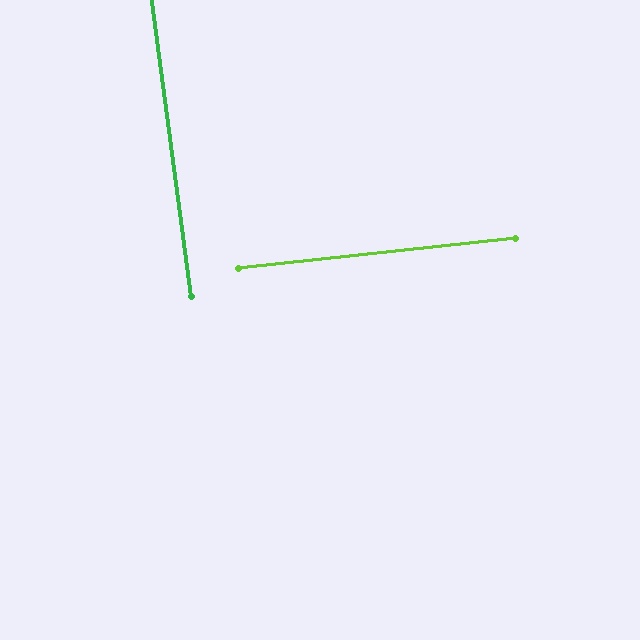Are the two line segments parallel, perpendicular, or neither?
Perpendicular — they meet at approximately 89°.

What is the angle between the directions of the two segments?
Approximately 89 degrees.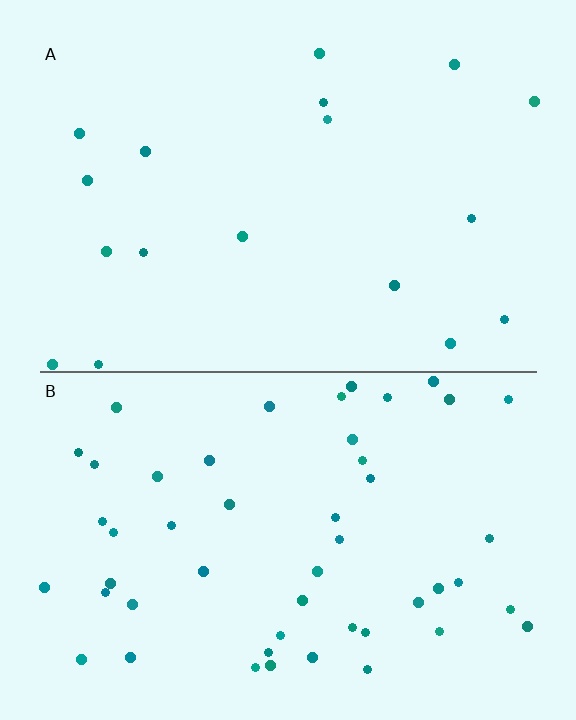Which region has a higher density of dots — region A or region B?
B (the bottom).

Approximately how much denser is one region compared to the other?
Approximately 2.8× — region B over region A.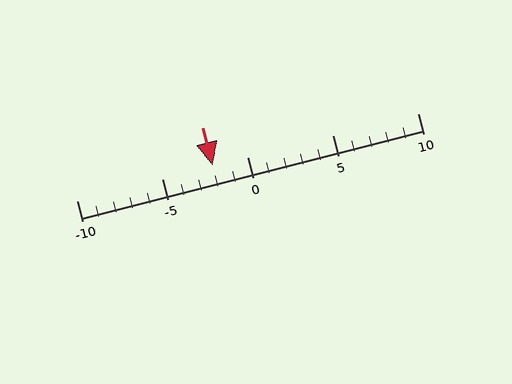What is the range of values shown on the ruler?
The ruler shows values from -10 to 10.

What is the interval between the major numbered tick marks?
The major tick marks are spaced 5 units apart.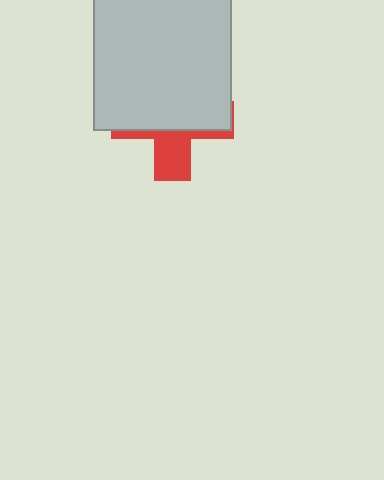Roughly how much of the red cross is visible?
A small part of it is visible (roughly 33%).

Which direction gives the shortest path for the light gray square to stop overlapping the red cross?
Moving up gives the shortest separation.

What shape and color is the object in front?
The object in front is a light gray square.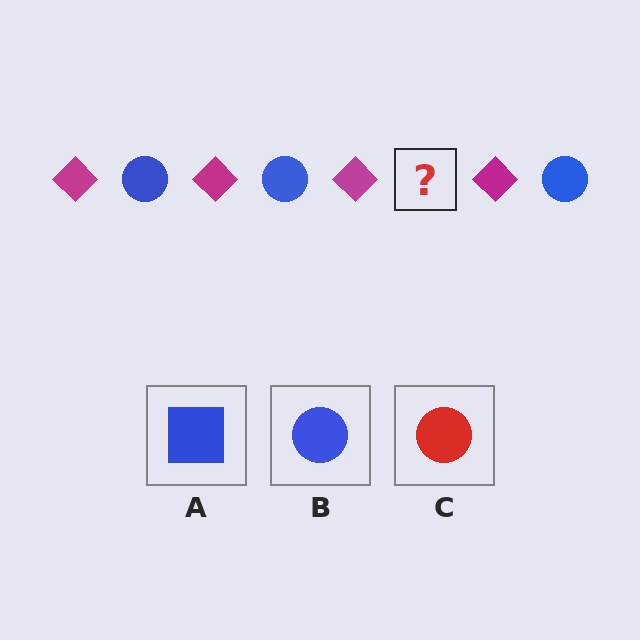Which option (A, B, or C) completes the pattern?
B.